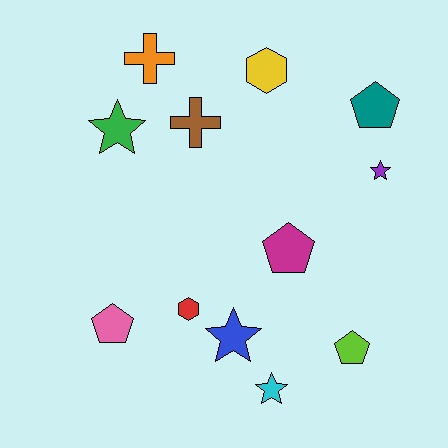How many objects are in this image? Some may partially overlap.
There are 12 objects.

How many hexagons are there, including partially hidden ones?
There are 2 hexagons.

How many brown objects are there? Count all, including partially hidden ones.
There is 1 brown object.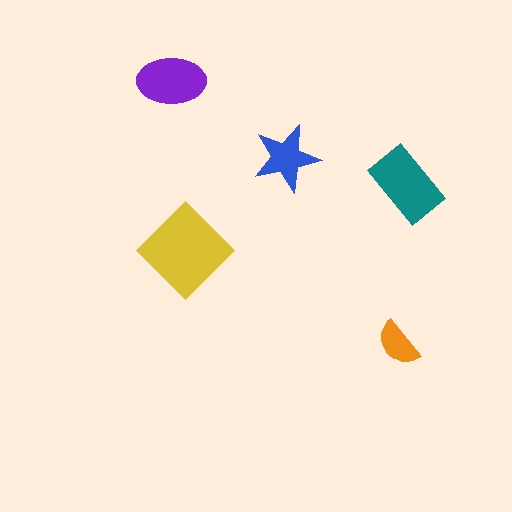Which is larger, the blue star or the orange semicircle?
The blue star.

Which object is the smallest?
The orange semicircle.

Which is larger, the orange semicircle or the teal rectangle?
The teal rectangle.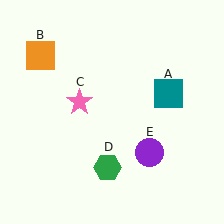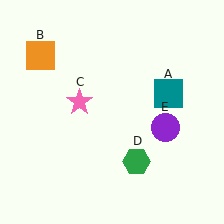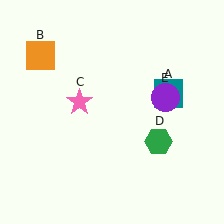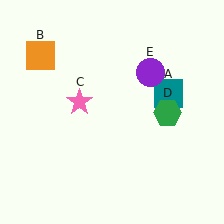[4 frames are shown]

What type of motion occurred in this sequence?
The green hexagon (object D), purple circle (object E) rotated counterclockwise around the center of the scene.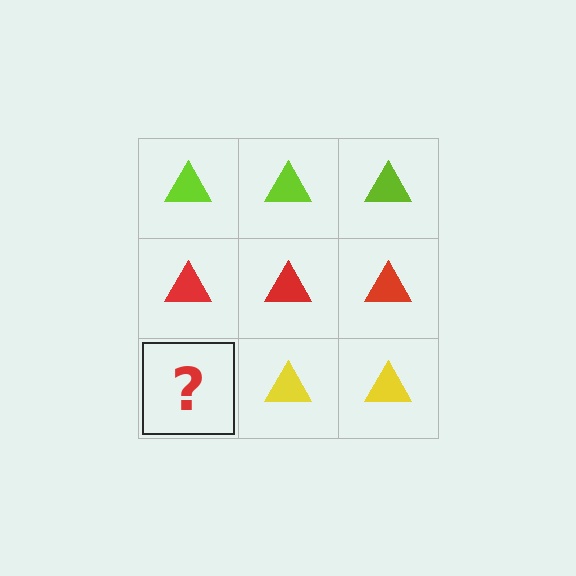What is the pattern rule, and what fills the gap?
The rule is that each row has a consistent color. The gap should be filled with a yellow triangle.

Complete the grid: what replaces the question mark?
The question mark should be replaced with a yellow triangle.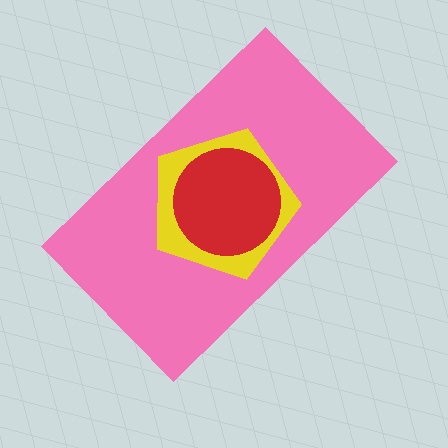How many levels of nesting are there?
3.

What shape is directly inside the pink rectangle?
The yellow pentagon.